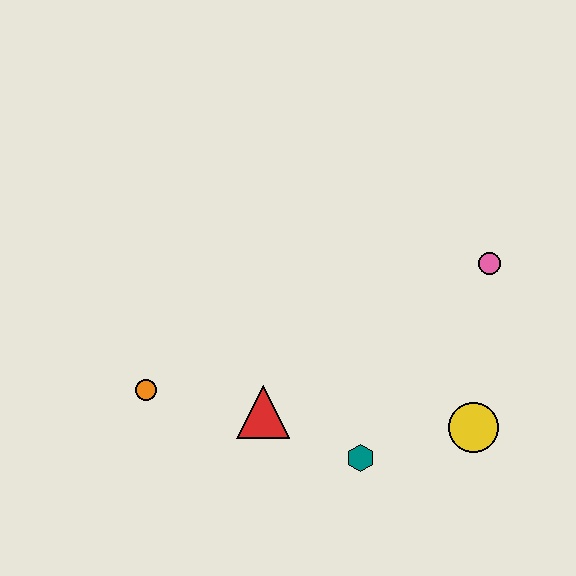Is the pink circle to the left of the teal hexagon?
No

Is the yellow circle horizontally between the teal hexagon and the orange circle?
No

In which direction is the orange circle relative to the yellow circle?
The orange circle is to the left of the yellow circle.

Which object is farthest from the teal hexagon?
The pink circle is farthest from the teal hexagon.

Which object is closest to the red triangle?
The teal hexagon is closest to the red triangle.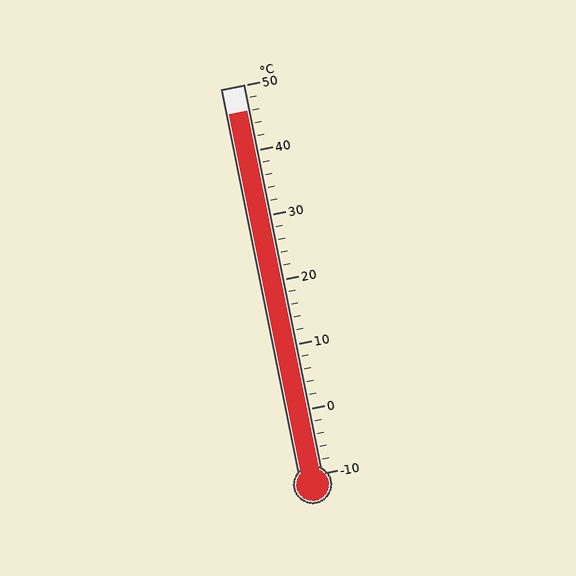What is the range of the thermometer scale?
The thermometer scale ranges from -10°C to 50°C.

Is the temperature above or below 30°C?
The temperature is above 30°C.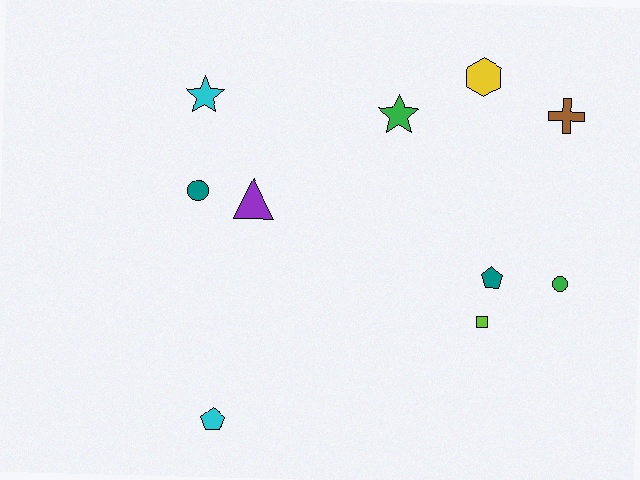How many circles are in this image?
There are 2 circles.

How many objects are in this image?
There are 10 objects.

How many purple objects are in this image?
There is 1 purple object.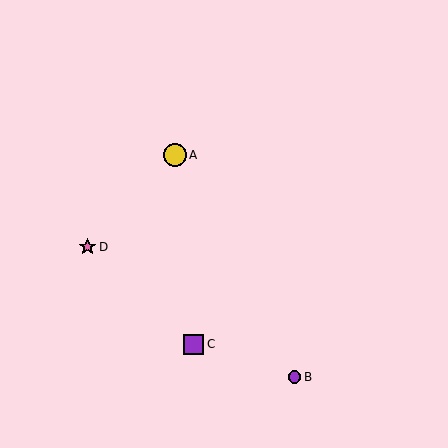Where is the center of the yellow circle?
The center of the yellow circle is at (175, 155).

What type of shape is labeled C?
Shape C is a purple square.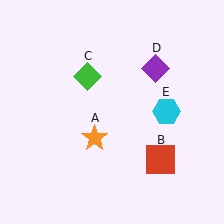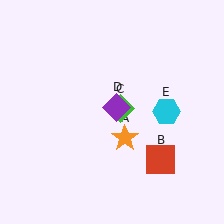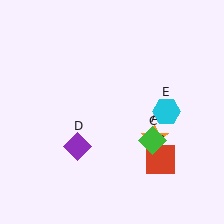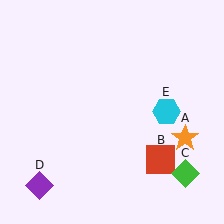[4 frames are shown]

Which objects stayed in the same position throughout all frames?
Red square (object B) and cyan hexagon (object E) remained stationary.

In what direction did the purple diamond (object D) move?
The purple diamond (object D) moved down and to the left.